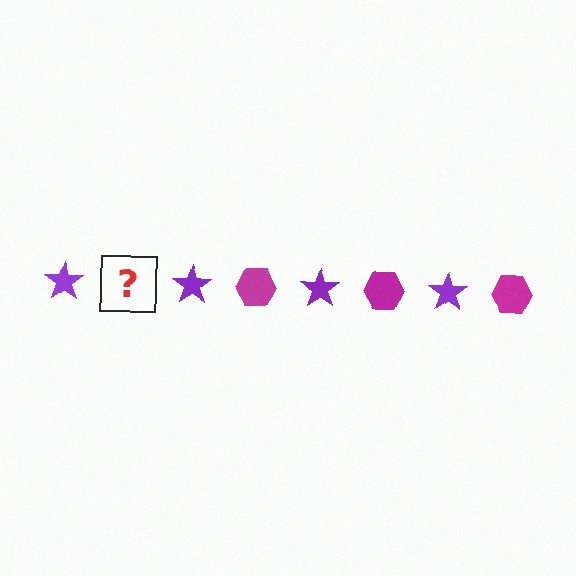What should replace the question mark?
The question mark should be replaced with a magenta hexagon.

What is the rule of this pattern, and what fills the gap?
The rule is that the pattern alternates between purple star and magenta hexagon. The gap should be filled with a magenta hexagon.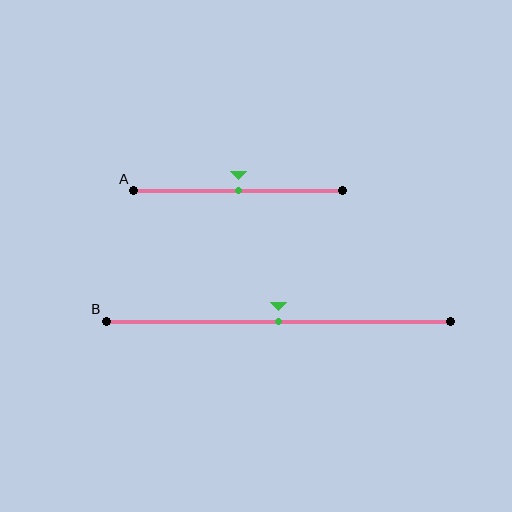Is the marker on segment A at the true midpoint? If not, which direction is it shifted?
Yes, the marker on segment A is at the true midpoint.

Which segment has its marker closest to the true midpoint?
Segment A has its marker closest to the true midpoint.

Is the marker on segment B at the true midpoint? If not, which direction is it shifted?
Yes, the marker on segment B is at the true midpoint.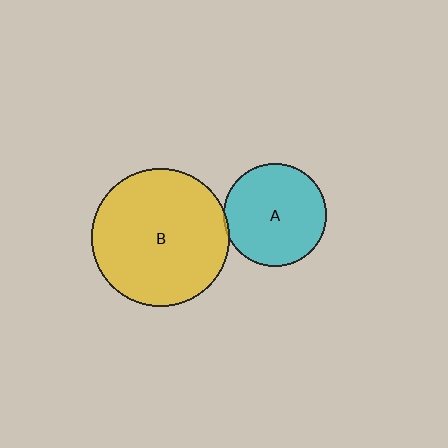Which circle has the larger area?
Circle B (yellow).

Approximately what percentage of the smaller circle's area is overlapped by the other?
Approximately 5%.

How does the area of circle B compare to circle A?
Approximately 1.8 times.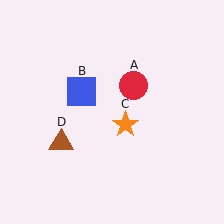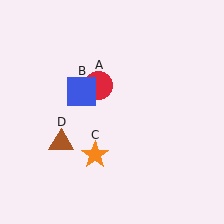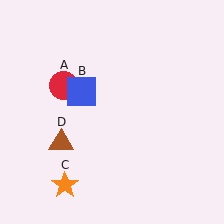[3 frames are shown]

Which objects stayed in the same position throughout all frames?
Blue square (object B) and brown triangle (object D) remained stationary.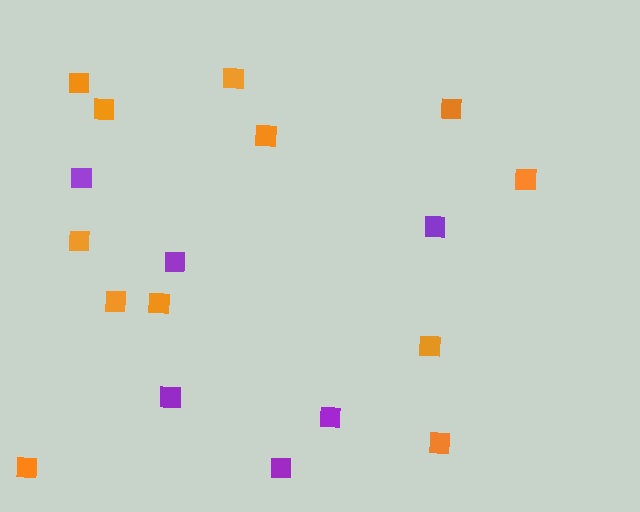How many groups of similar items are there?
There are 2 groups: one group of purple squares (6) and one group of orange squares (12).